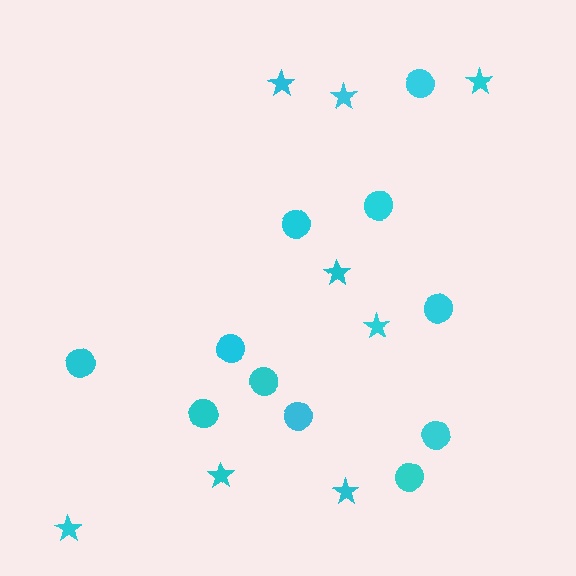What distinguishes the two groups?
There are 2 groups: one group of circles (11) and one group of stars (8).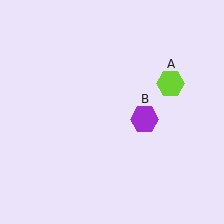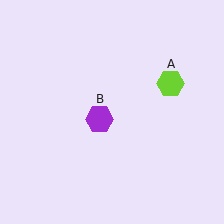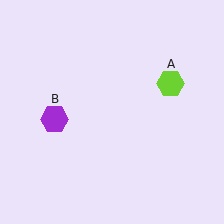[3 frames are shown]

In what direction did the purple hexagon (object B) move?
The purple hexagon (object B) moved left.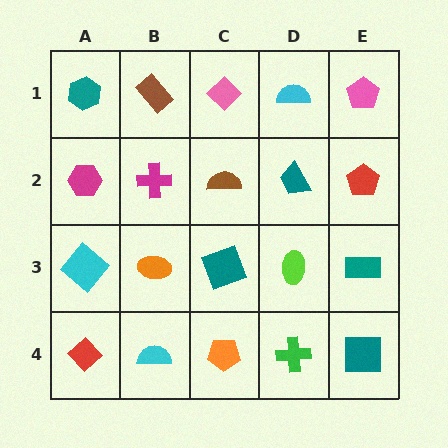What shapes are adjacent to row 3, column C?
A brown semicircle (row 2, column C), an orange pentagon (row 4, column C), an orange ellipse (row 3, column B), a lime ellipse (row 3, column D).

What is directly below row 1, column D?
A teal trapezoid.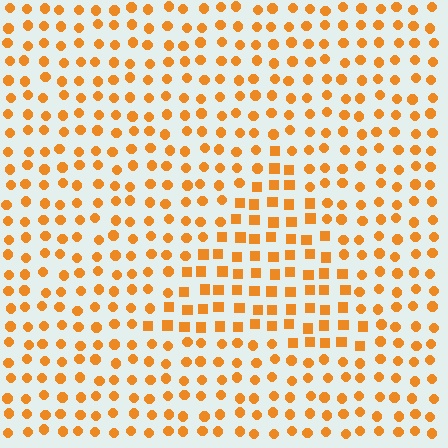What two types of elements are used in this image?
The image uses squares inside the triangle region and circles outside it.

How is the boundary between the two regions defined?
The boundary is defined by a change in element shape: squares inside vs. circles outside. All elements share the same color and spacing.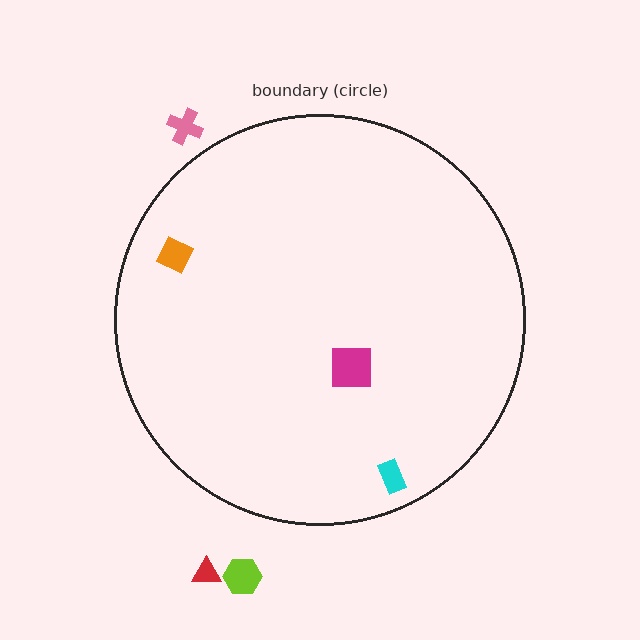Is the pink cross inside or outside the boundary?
Outside.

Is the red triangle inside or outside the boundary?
Outside.